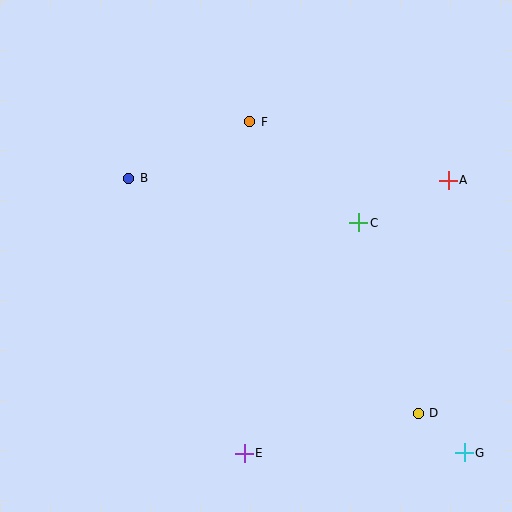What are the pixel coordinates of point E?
Point E is at (244, 453).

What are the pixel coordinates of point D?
Point D is at (418, 413).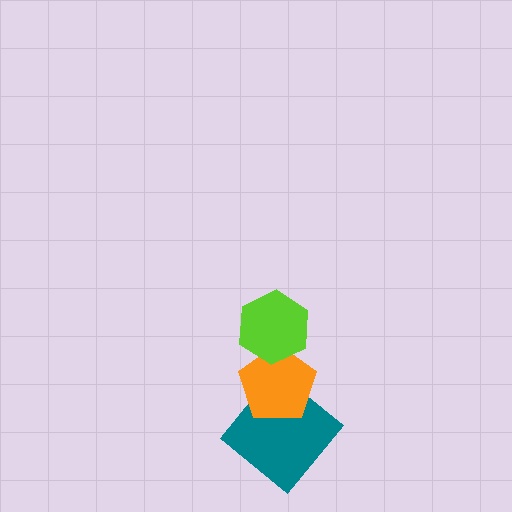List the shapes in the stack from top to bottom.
From top to bottom: the lime hexagon, the orange pentagon, the teal diamond.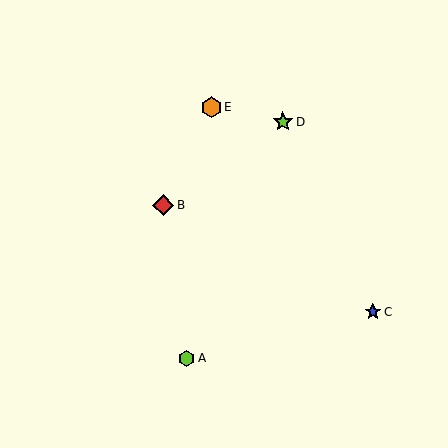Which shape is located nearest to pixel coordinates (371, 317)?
The blue star (labeled C) at (373, 312) is nearest to that location.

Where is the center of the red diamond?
The center of the red diamond is at (163, 205).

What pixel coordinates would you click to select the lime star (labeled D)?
Click at (283, 122) to select the lime star D.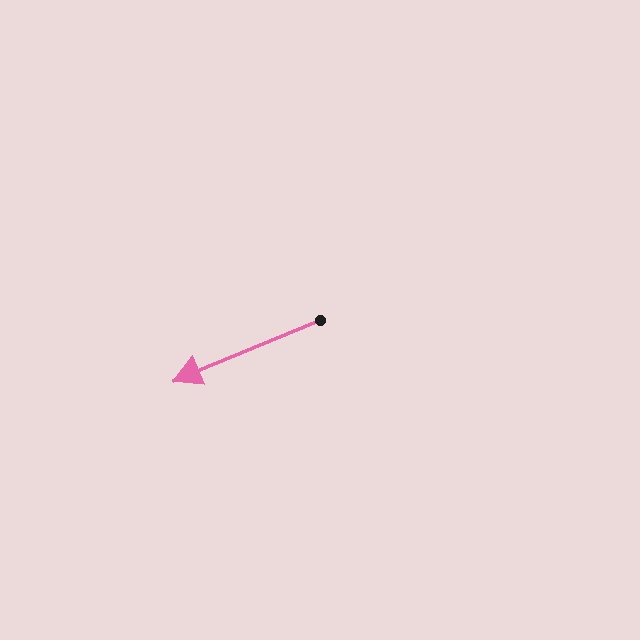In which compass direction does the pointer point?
West.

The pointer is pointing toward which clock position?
Roughly 8 o'clock.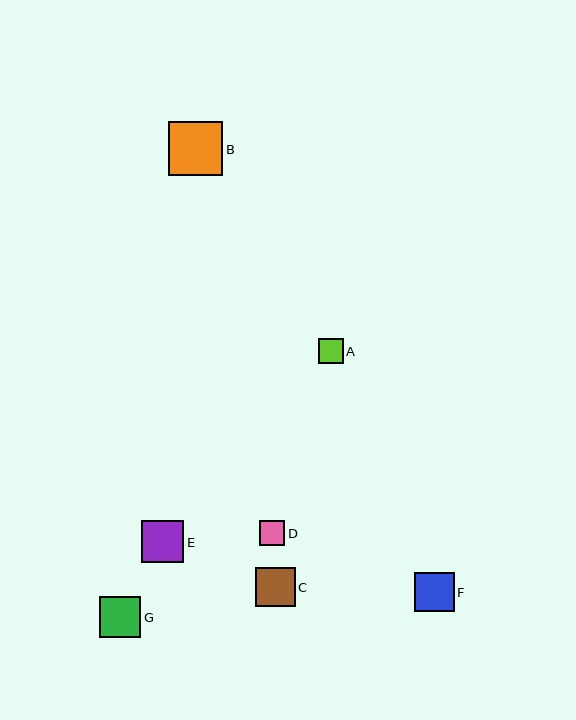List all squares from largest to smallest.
From largest to smallest: B, E, G, C, F, D, A.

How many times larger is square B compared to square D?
Square B is approximately 2.2 times the size of square D.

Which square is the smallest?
Square A is the smallest with a size of approximately 25 pixels.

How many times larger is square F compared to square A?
Square F is approximately 1.6 times the size of square A.